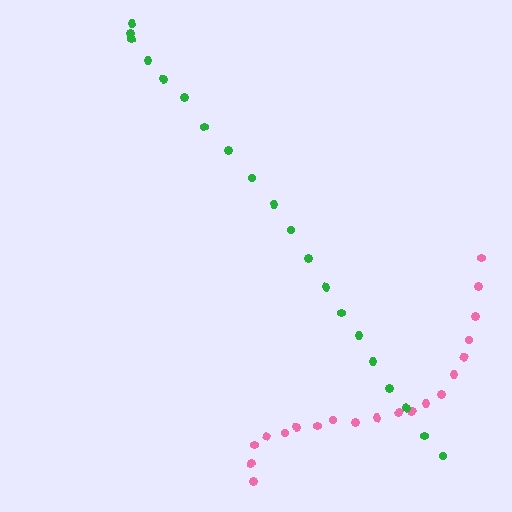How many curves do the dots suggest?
There are 2 distinct paths.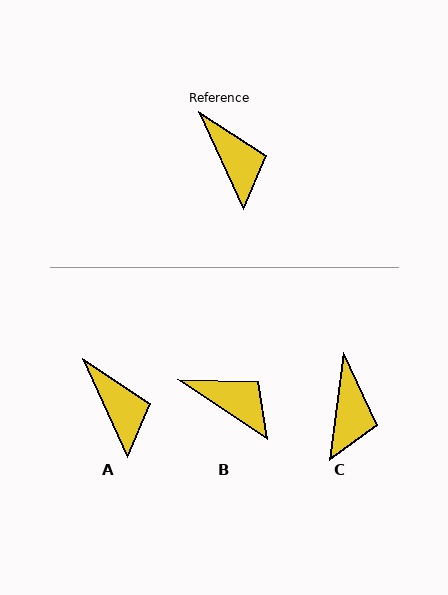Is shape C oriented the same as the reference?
No, it is off by about 32 degrees.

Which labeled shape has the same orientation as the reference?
A.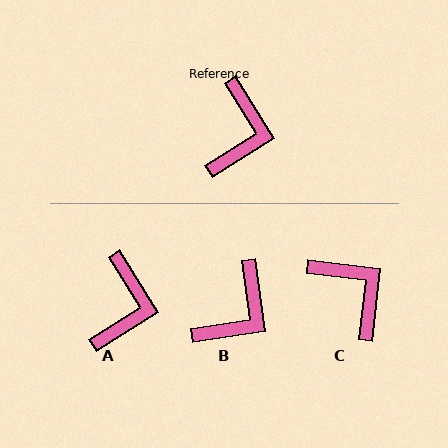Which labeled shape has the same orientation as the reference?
A.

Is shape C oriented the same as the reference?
No, it is off by about 51 degrees.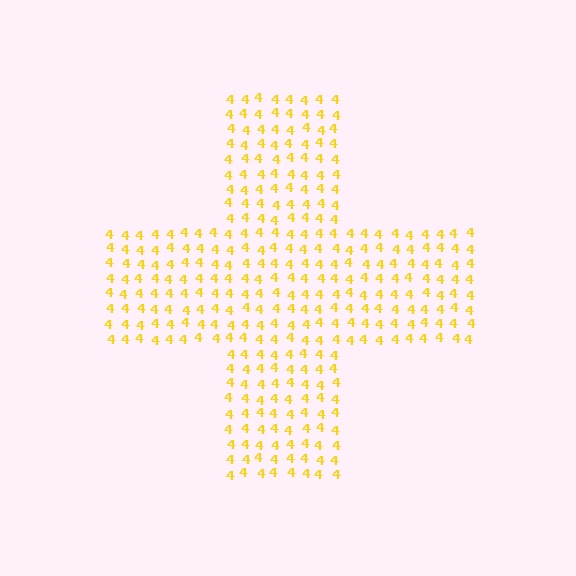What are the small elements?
The small elements are digit 4's.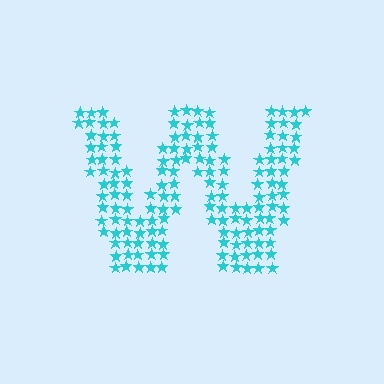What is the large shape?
The large shape is the letter W.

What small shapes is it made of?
It is made of small stars.